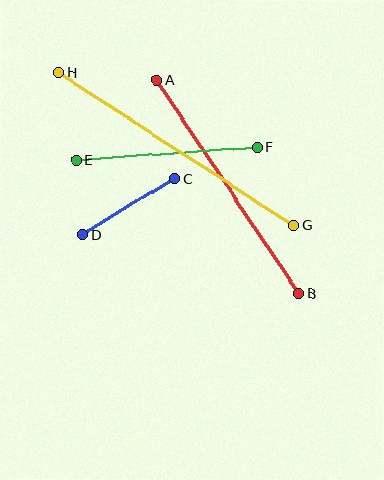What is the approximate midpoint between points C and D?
The midpoint is at approximately (129, 206) pixels.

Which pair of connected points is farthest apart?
Points G and H are farthest apart.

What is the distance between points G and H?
The distance is approximately 281 pixels.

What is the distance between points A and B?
The distance is approximately 257 pixels.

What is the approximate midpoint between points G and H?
The midpoint is at approximately (176, 149) pixels.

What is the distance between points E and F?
The distance is approximately 181 pixels.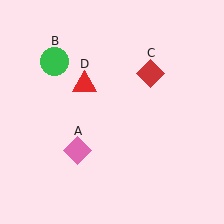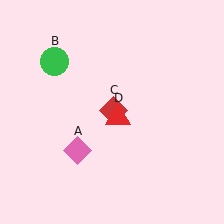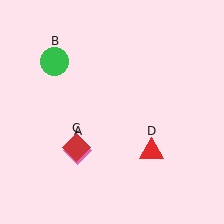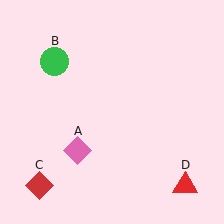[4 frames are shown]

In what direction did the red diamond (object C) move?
The red diamond (object C) moved down and to the left.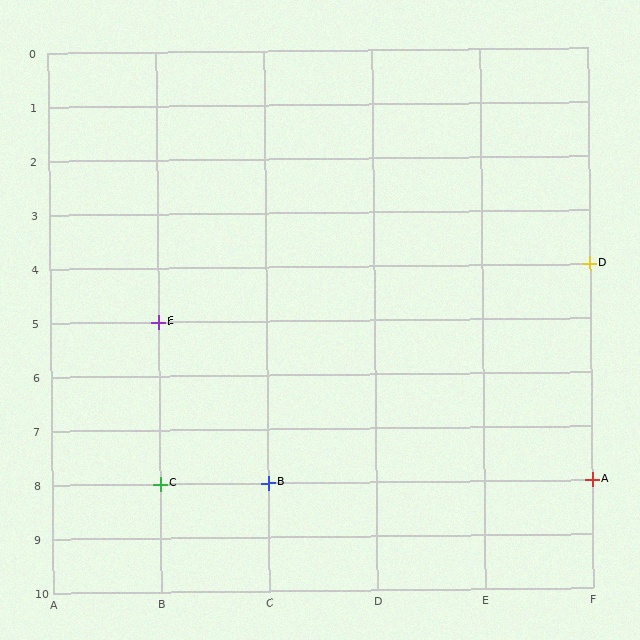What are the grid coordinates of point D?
Point D is at grid coordinates (F, 4).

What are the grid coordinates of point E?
Point E is at grid coordinates (B, 5).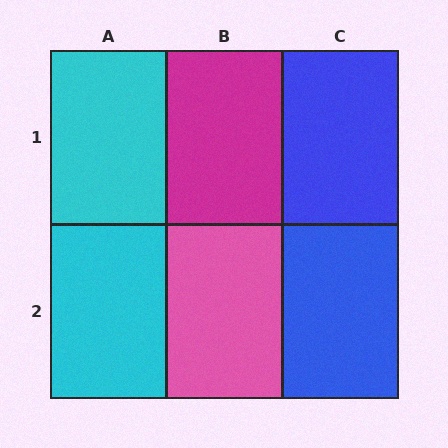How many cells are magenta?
1 cell is magenta.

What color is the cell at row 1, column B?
Magenta.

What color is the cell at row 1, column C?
Blue.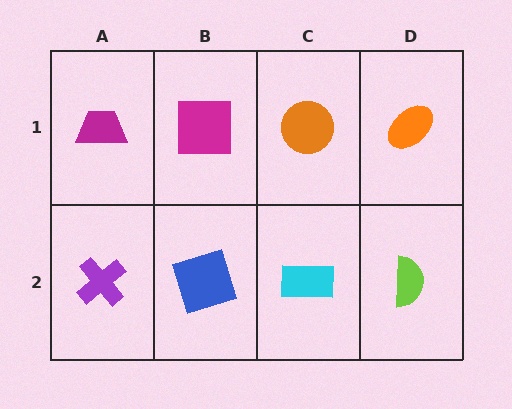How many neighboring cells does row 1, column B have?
3.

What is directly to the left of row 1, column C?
A magenta square.